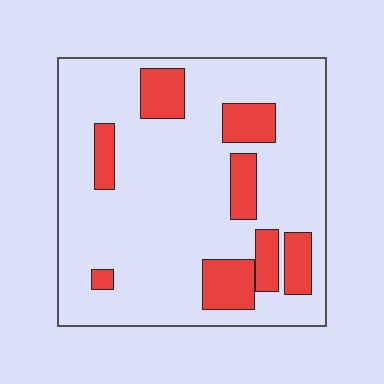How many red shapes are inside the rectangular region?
8.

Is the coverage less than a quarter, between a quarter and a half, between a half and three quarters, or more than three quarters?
Less than a quarter.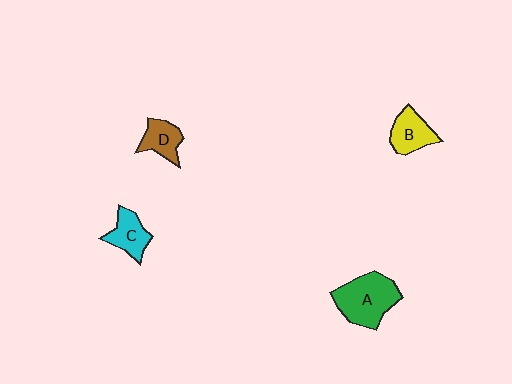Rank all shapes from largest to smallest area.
From largest to smallest: A (green), B (yellow), C (cyan), D (brown).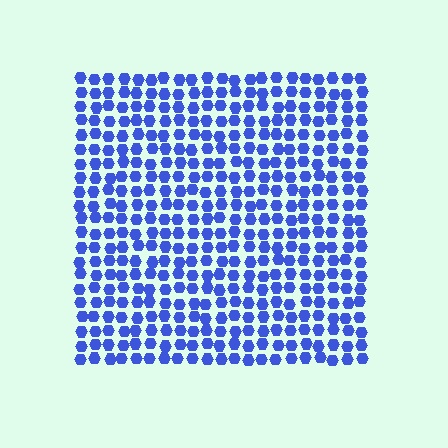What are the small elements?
The small elements are hexagons.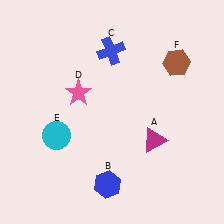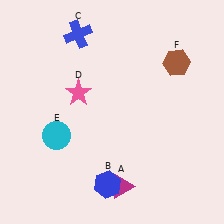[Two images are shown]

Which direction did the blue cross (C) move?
The blue cross (C) moved left.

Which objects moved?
The objects that moved are: the magenta triangle (A), the blue cross (C).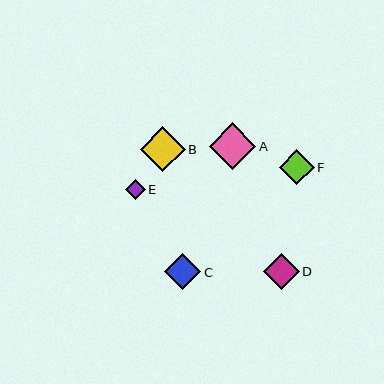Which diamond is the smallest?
Diamond E is the smallest with a size of approximately 20 pixels.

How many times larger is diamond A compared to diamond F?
Diamond A is approximately 1.3 times the size of diamond F.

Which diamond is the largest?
Diamond A is the largest with a size of approximately 47 pixels.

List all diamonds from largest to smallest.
From largest to smallest: A, B, C, D, F, E.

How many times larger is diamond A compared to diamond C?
Diamond A is approximately 1.3 times the size of diamond C.